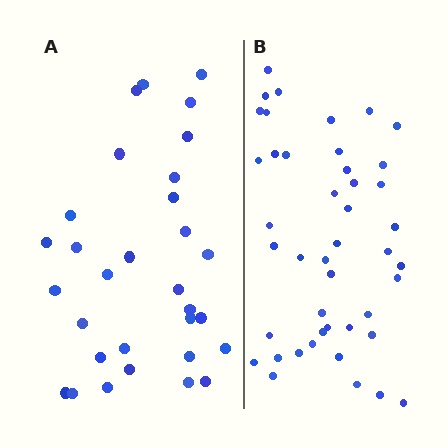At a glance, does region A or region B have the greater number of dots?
Region B (the right region) has more dots.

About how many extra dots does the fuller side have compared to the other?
Region B has approximately 15 more dots than region A.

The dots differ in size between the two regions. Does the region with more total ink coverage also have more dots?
No. Region A has more total ink coverage because its dots are larger, but region B actually contains more individual dots. Total area can be misleading — the number of items is what matters here.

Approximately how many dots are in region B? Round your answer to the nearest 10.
About 40 dots. (The exact count is 44, which rounds to 40.)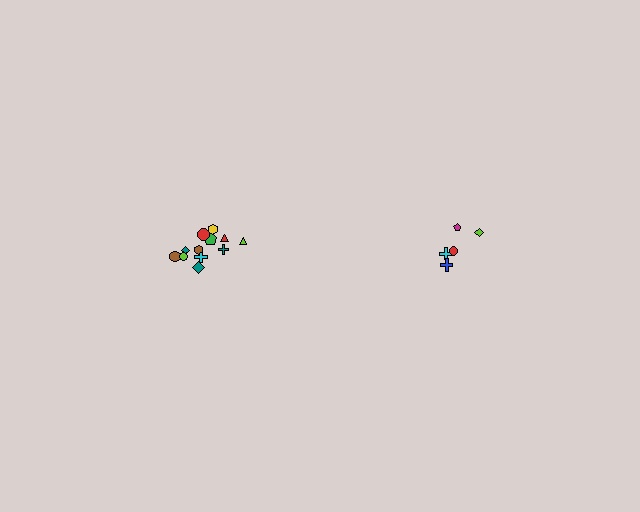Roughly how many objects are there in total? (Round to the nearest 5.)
Roughly 15 objects in total.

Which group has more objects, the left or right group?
The left group.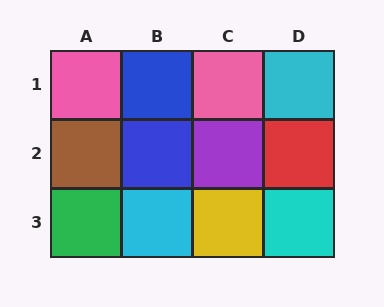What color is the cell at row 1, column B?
Blue.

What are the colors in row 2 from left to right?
Brown, blue, purple, red.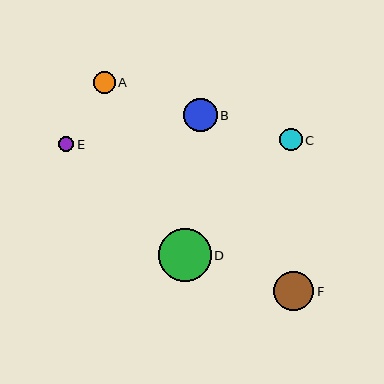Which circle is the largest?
Circle D is the largest with a size of approximately 52 pixels.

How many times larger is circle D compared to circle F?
Circle D is approximately 1.3 times the size of circle F.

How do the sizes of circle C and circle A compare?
Circle C and circle A are approximately the same size.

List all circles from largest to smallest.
From largest to smallest: D, F, B, C, A, E.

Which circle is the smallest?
Circle E is the smallest with a size of approximately 16 pixels.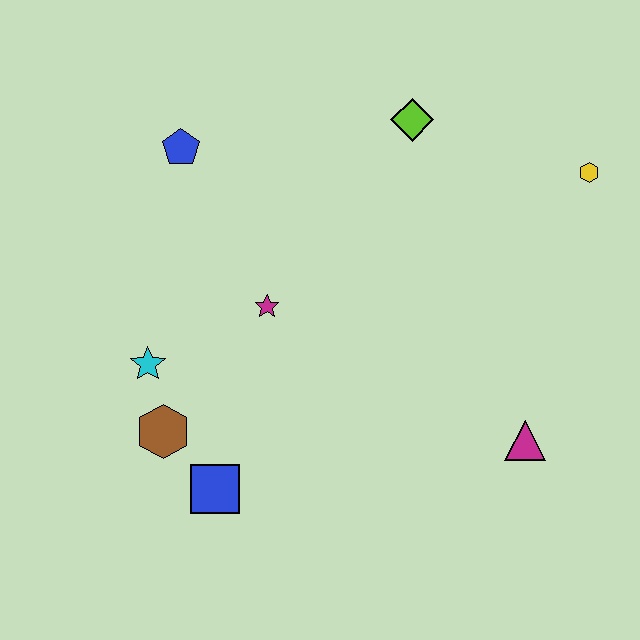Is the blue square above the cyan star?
No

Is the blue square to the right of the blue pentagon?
Yes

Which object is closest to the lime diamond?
The yellow hexagon is closest to the lime diamond.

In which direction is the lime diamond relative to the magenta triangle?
The lime diamond is above the magenta triangle.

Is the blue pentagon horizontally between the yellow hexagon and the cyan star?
Yes